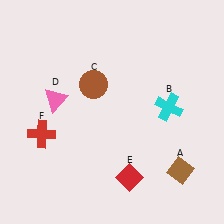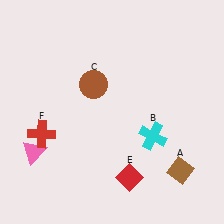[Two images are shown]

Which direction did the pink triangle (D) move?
The pink triangle (D) moved down.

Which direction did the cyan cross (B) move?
The cyan cross (B) moved down.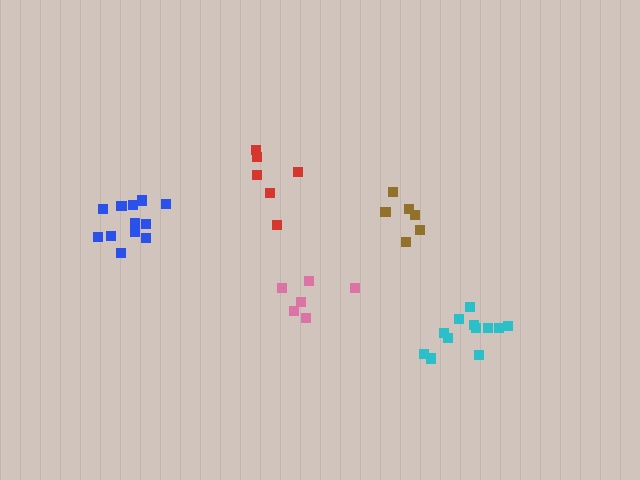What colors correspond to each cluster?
The clusters are colored: brown, pink, cyan, blue, red.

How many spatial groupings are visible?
There are 5 spatial groupings.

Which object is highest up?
The red cluster is topmost.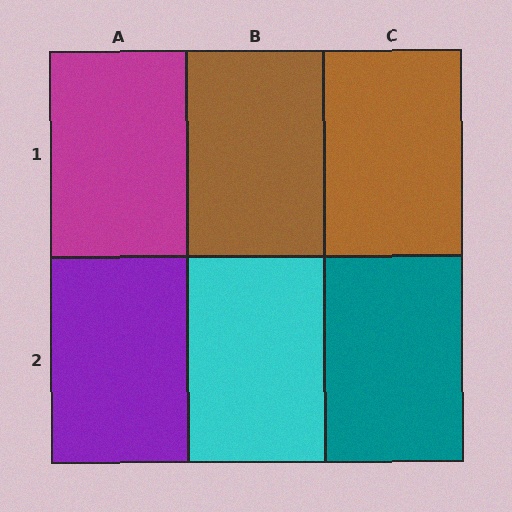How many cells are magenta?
1 cell is magenta.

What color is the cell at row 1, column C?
Brown.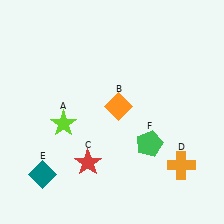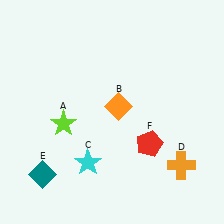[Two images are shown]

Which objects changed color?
C changed from red to cyan. F changed from green to red.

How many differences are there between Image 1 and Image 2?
There are 2 differences between the two images.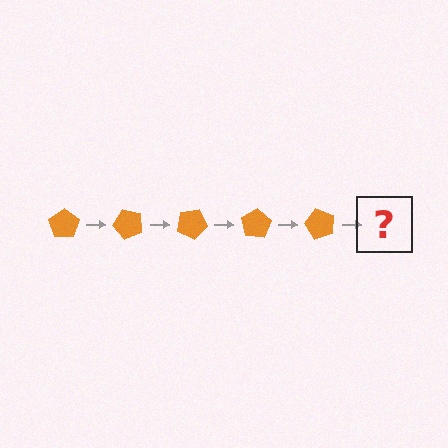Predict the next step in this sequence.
The next step is an orange pentagon rotated 250 degrees.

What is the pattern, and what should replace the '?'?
The pattern is that the pentagon rotates 50 degrees each step. The '?' should be an orange pentagon rotated 250 degrees.